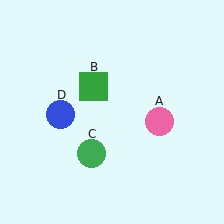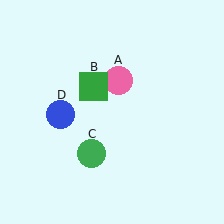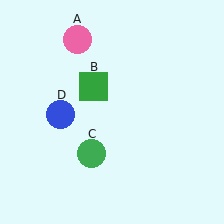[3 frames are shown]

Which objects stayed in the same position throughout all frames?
Green square (object B) and green circle (object C) and blue circle (object D) remained stationary.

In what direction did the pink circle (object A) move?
The pink circle (object A) moved up and to the left.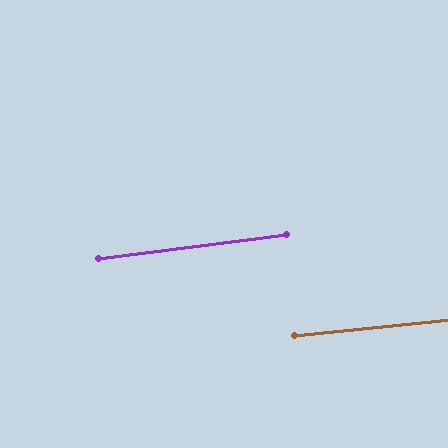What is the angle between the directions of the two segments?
Approximately 1 degree.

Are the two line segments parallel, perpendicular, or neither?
Parallel — their directions differ by only 1.4°.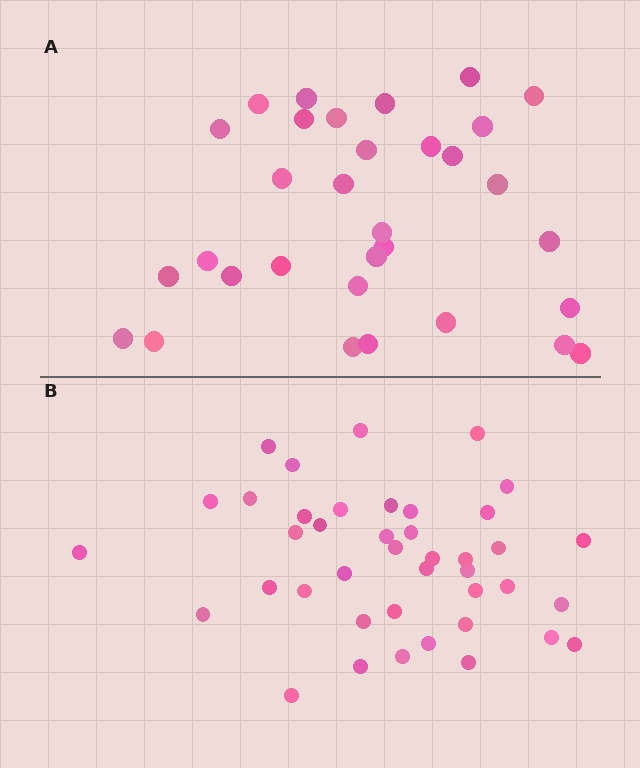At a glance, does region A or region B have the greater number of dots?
Region B (the bottom region) has more dots.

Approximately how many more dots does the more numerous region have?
Region B has roughly 8 or so more dots than region A.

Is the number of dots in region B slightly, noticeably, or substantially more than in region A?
Region B has noticeably more, but not dramatically so. The ratio is roughly 1.3 to 1.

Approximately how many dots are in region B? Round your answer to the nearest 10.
About 40 dots. (The exact count is 41, which rounds to 40.)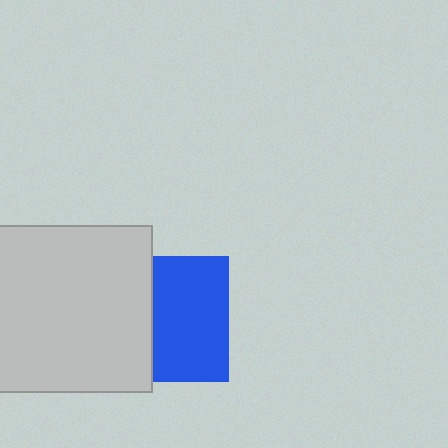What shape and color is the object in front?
The object in front is a light gray square.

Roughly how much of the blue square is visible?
About half of it is visible (roughly 59%).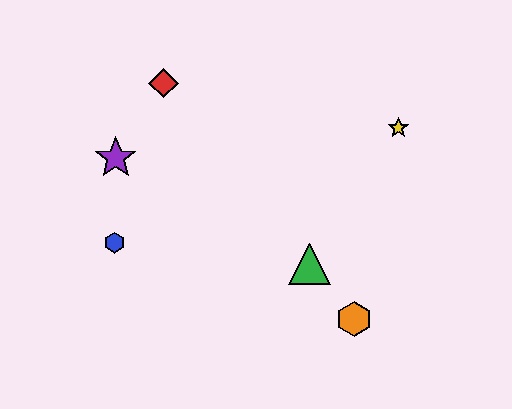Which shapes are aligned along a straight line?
The red diamond, the green triangle, the orange hexagon are aligned along a straight line.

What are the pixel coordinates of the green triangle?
The green triangle is at (309, 264).